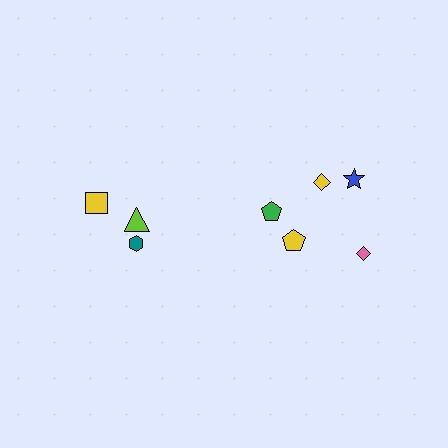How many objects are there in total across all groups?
There are 8 objects.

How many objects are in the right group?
There are 5 objects.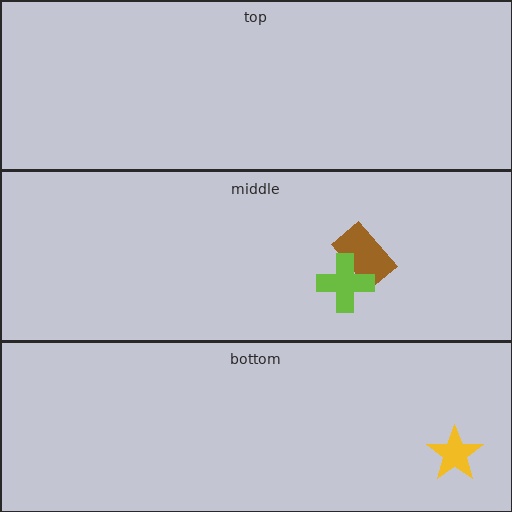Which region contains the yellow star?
The bottom region.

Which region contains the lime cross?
The middle region.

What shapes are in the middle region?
The brown rectangle, the lime cross.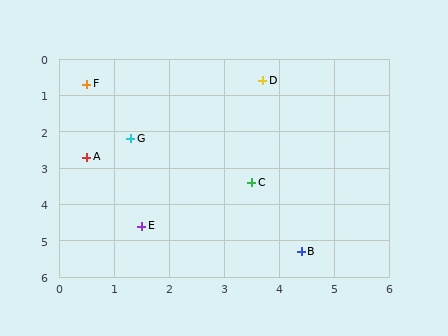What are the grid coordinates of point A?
Point A is at approximately (0.5, 2.7).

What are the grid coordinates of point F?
Point F is at approximately (0.5, 0.7).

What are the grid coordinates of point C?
Point C is at approximately (3.5, 3.4).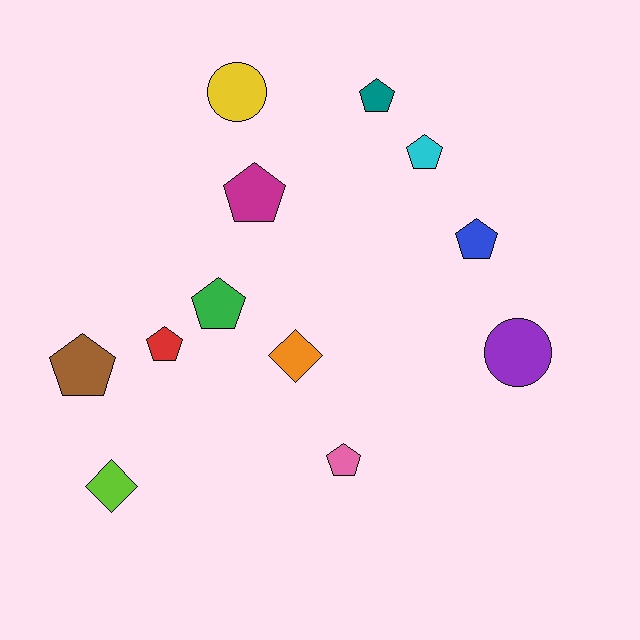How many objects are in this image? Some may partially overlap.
There are 12 objects.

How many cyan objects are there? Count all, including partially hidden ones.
There is 1 cyan object.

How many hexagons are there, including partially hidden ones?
There are no hexagons.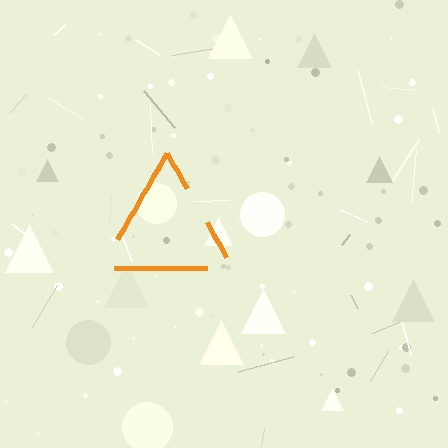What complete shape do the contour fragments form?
The contour fragments form a triangle.